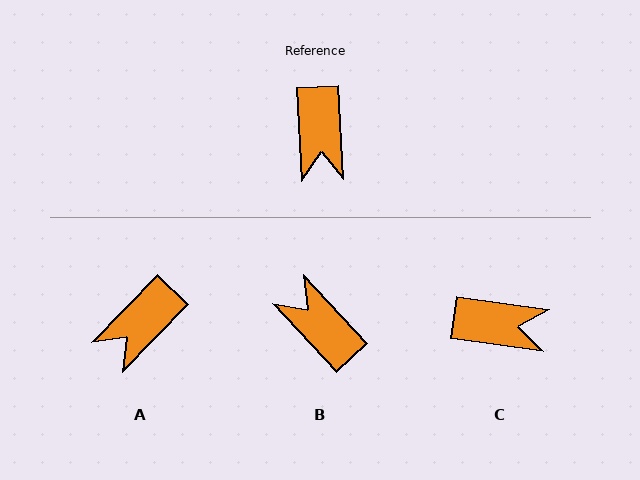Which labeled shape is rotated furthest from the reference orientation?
B, about 140 degrees away.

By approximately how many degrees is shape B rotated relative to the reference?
Approximately 140 degrees clockwise.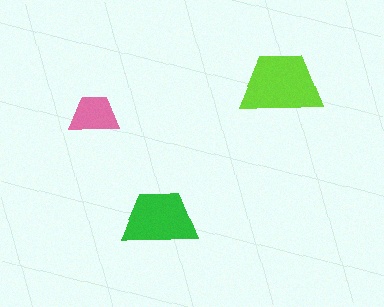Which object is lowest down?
The green trapezoid is bottommost.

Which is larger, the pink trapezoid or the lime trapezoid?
The lime one.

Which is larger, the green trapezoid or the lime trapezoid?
The lime one.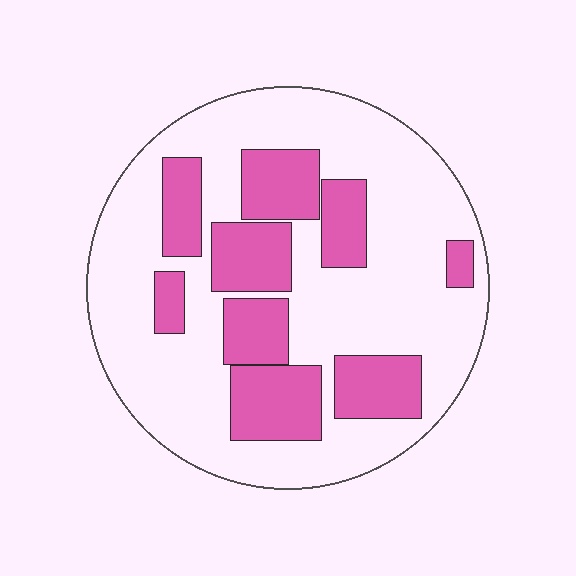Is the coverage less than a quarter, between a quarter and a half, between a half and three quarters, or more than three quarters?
Between a quarter and a half.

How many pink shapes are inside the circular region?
9.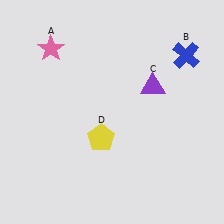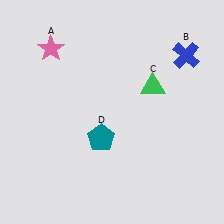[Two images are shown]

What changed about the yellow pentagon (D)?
In Image 1, D is yellow. In Image 2, it changed to teal.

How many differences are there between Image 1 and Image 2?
There are 2 differences between the two images.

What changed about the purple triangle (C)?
In Image 1, C is purple. In Image 2, it changed to green.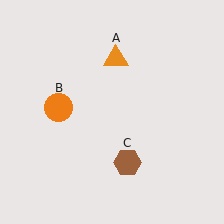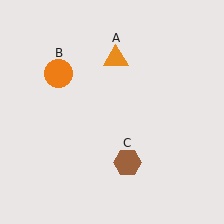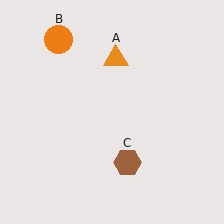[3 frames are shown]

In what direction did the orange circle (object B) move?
The orange circle (object B) moved up.